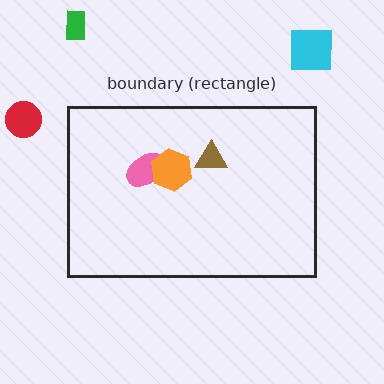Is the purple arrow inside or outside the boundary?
Inside.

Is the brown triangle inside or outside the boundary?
Inside.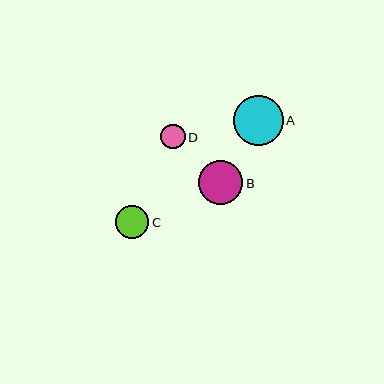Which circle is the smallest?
Circle D is the smallest with a size of approximately 24 pixels.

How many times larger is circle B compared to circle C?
Circle B is approximately 1.3 times the size of circle C.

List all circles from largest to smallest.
From largest to smallest: A, B, C, D.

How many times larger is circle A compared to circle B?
Circle A is approximately 1.1 times the size of circle B.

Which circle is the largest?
Circle A is the largest with a size of approximately 50 pixels.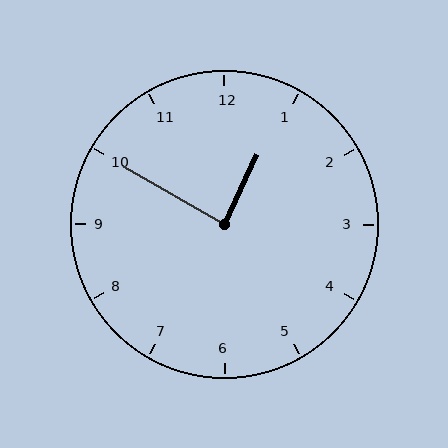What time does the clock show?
12:50.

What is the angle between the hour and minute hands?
Approximately 85 degrees.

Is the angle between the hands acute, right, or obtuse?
It is right.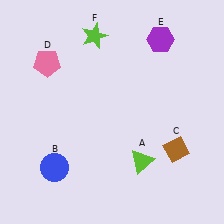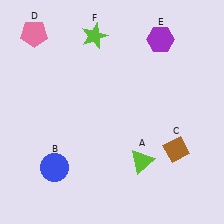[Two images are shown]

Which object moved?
The pink pentagon (D) moved up.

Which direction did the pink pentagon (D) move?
The pink pentagon (D) moved up.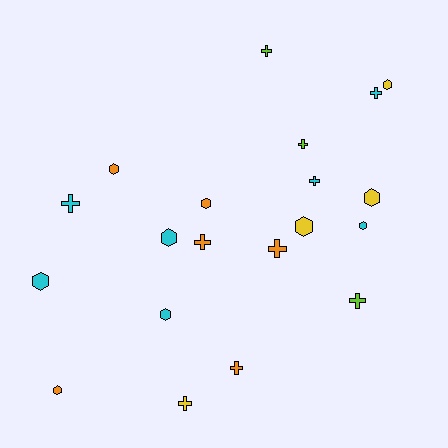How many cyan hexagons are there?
There are 4 cyan hexagons.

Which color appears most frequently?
Cyan, with 7 objects.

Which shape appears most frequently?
Hexagon, with 10 objects.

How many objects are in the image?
There are 20 objects.